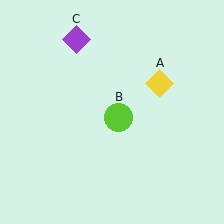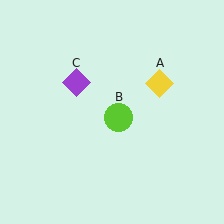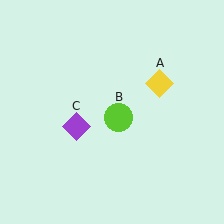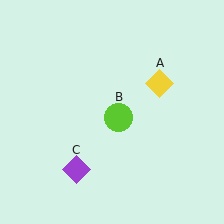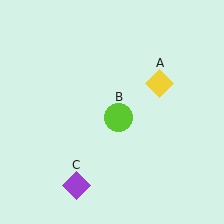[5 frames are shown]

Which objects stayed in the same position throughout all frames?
Yellow diamond (object A) and lime circle (object B) remained stationary.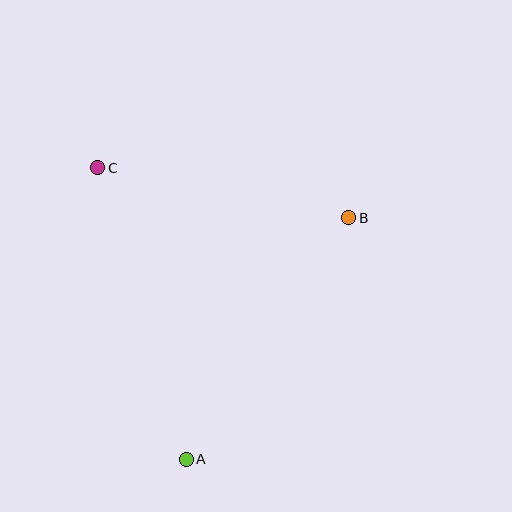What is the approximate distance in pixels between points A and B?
The distance between A and B is approximately 291 pixels.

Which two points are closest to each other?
Points B and C are closest to each other.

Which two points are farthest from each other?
Points A and C are farthest from each other.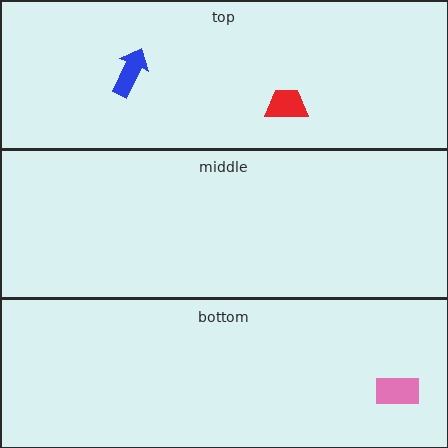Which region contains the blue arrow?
The top region.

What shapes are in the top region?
The blue arrow, the red trapezoid.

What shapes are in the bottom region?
The pink rectangle.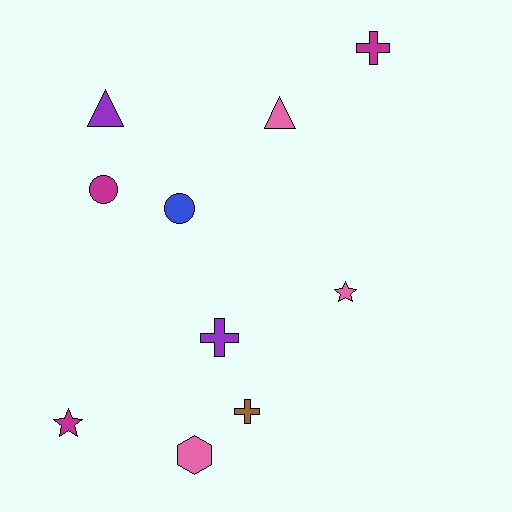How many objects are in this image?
There are 10 objects.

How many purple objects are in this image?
There are 2 purple objects.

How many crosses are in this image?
There are 3 crosses.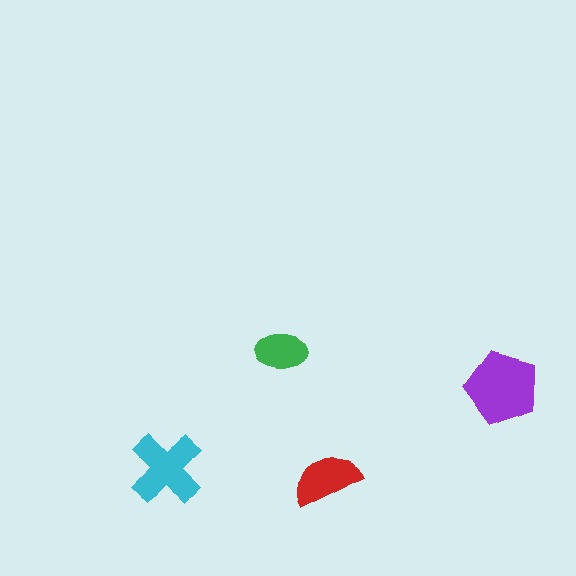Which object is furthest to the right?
The purple pentagon is rightmost.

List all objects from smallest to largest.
The green ellipse, the red semicircle, the cyan cross, the purple pentagon.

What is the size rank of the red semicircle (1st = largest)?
3rd.